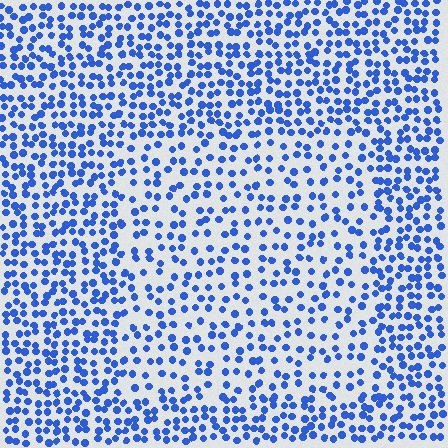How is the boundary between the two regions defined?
The boundary is defined by a change in element density (approximately 1.7x ratio). All elements are the same color, size, and shape.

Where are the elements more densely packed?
The elements are more densely packed outside the rectangle boundary.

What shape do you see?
I see a rectangle.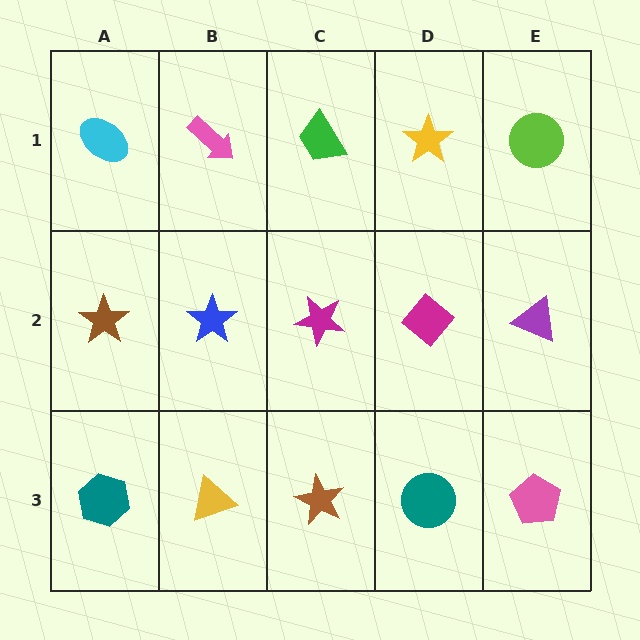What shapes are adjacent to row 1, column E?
A purple triangle (row 2, column E), a yellow star (row 1, column D).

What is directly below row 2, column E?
A pink pentagon.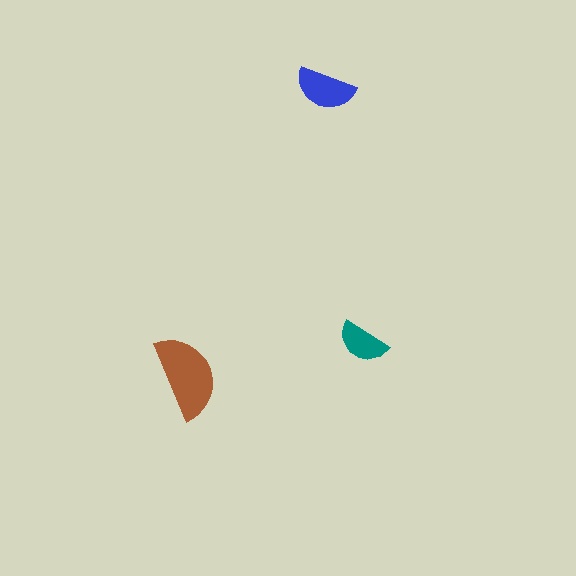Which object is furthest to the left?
The brown semicircle is leftmost.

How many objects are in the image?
There are 3 objects in the image.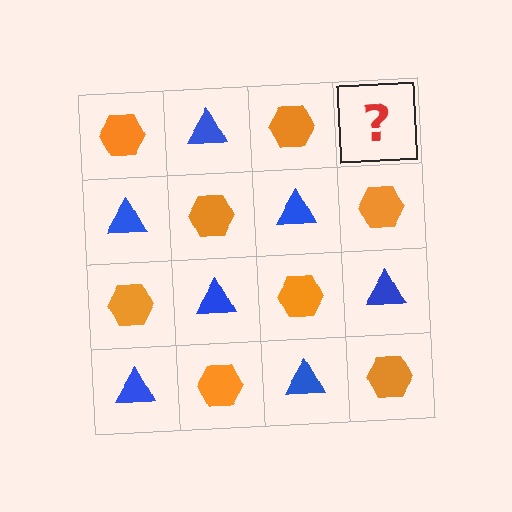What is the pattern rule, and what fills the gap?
The rule is that it alternates orange hexagon and blue triangle in a checkerboard pattern. The gap should be filled with a blue triangle.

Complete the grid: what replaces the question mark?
The question mark should be replaced with a blue triangle.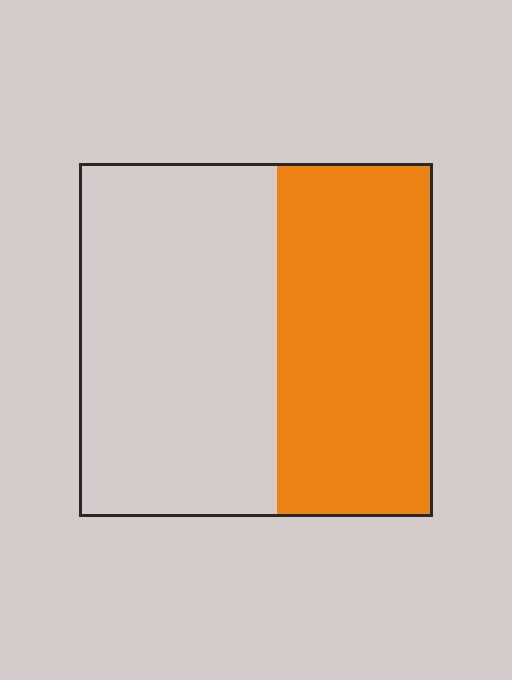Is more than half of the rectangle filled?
No.